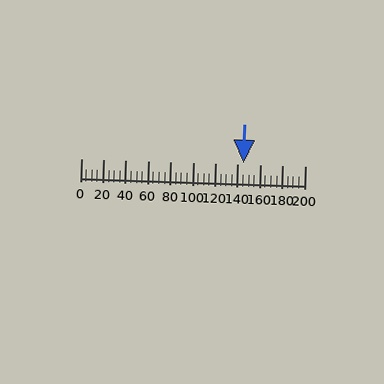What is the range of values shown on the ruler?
The ruler shows values from 0 to 200.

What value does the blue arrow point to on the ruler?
The blue arrow points to approximately 145.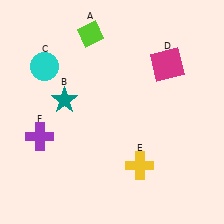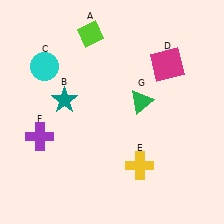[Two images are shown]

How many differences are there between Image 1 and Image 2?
There is 1 difference between the two images.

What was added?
A green triangle (G) was added in Image 2.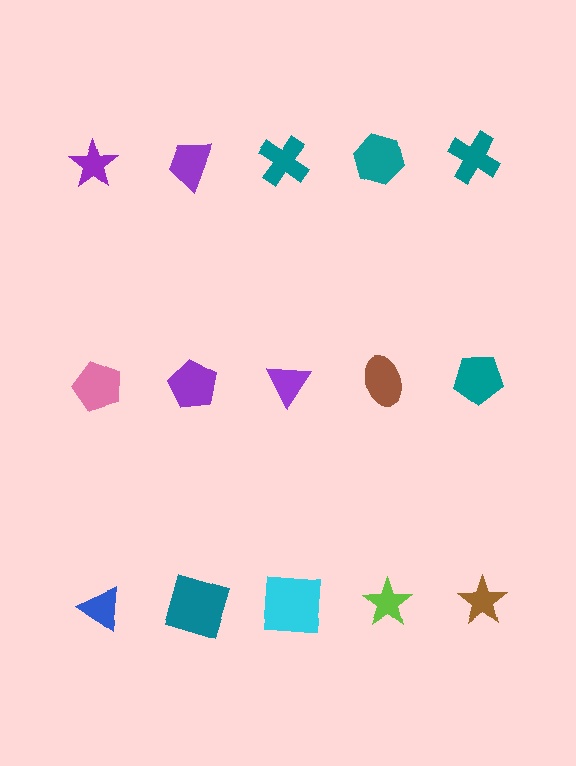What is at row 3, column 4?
A lime star.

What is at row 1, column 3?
A teal cross.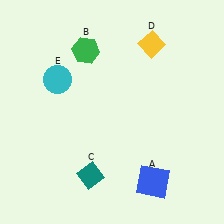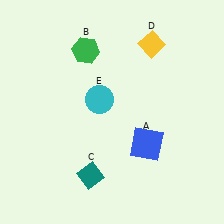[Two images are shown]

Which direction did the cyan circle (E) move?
The cyan circle (E) moved right.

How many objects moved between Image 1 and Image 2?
2 objects moved between the two images.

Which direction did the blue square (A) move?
The blue square (A) moved up.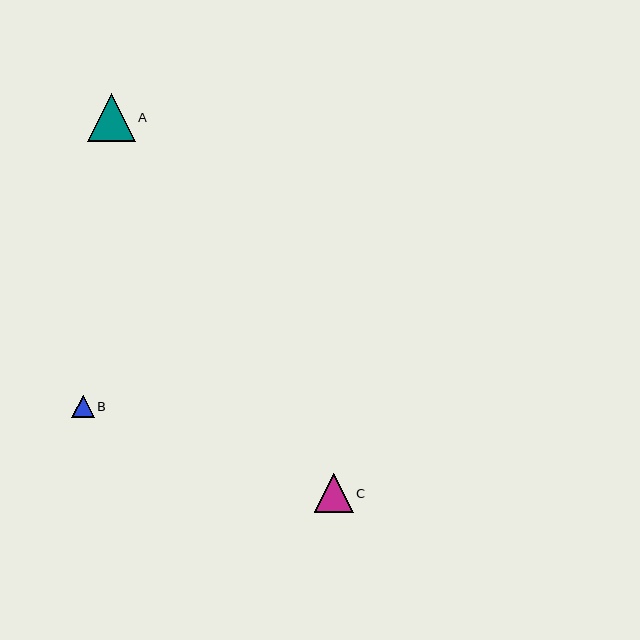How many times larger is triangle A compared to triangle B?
Triangle A is approximately 2.1 times the size of triangle B.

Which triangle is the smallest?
Triangle B is the smallest with a size of approximately 22 pixels.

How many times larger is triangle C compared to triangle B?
Triangle C is approximately 1.7 times the size of triangle B.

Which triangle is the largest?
Triangle A is the largest with a size of approximately 47 pixels.